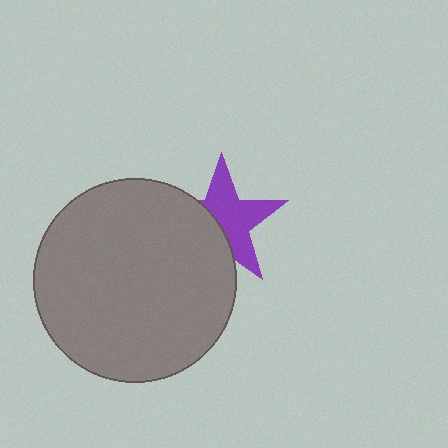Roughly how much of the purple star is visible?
About half of it is visible (roughly 59%).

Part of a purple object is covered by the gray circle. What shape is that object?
It is a star.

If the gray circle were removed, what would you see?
You would see the complete purple star.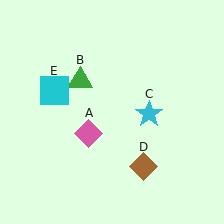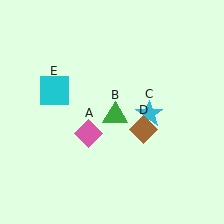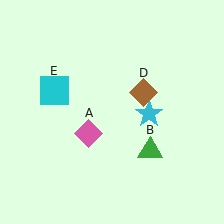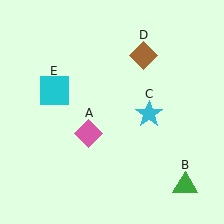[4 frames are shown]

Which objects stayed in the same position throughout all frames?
Pink diamond (object A) and cyan star (object C) and cyan square (object E) remained stationary.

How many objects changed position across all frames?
2 objects changed position: green triangle (object B), brown diamond (object D).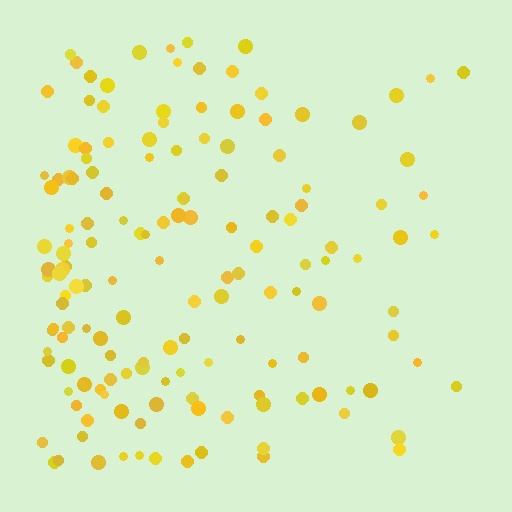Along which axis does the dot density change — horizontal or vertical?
Horizontal.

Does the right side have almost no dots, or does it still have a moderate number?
Still a moderate number, just noticeably fewer than the left.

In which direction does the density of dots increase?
From right to left, with the left side densest.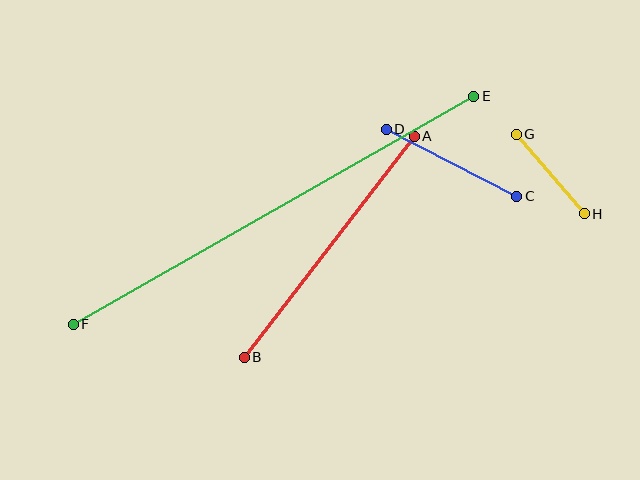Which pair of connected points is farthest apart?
Points E and F are farthest apart.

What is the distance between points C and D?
The distance is approximately 147 pixels.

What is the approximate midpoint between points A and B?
The midpoint is at approximately (329, 247) pixels.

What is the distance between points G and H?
The distance is approximately 104 pixels.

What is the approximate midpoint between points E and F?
The midpoint is at approximately (273, 210) pixels.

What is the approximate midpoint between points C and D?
The midpoint is at approximately (452, 163) pixels.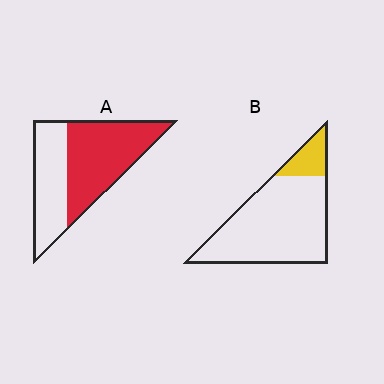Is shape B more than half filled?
No.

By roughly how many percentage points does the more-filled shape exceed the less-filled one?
By roughly 45 percentage points (A over B).